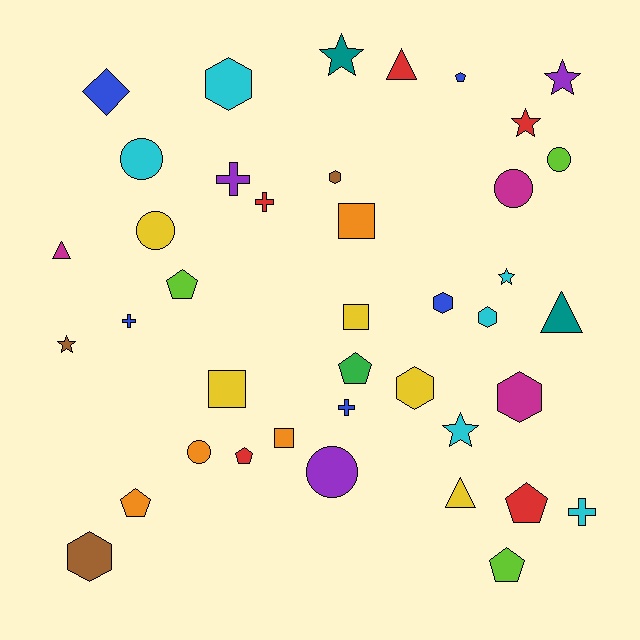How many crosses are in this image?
There are 5 crosses.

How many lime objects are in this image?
There are 3 lime objects.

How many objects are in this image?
There are 40 objects.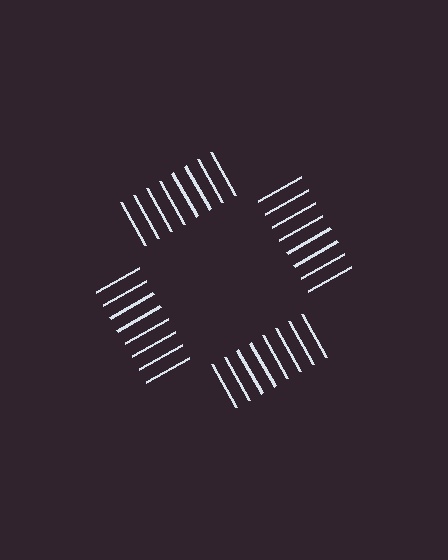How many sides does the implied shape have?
4 sides — the line-ends trace a square.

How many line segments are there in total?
32 — 8 along each of the 4 edges.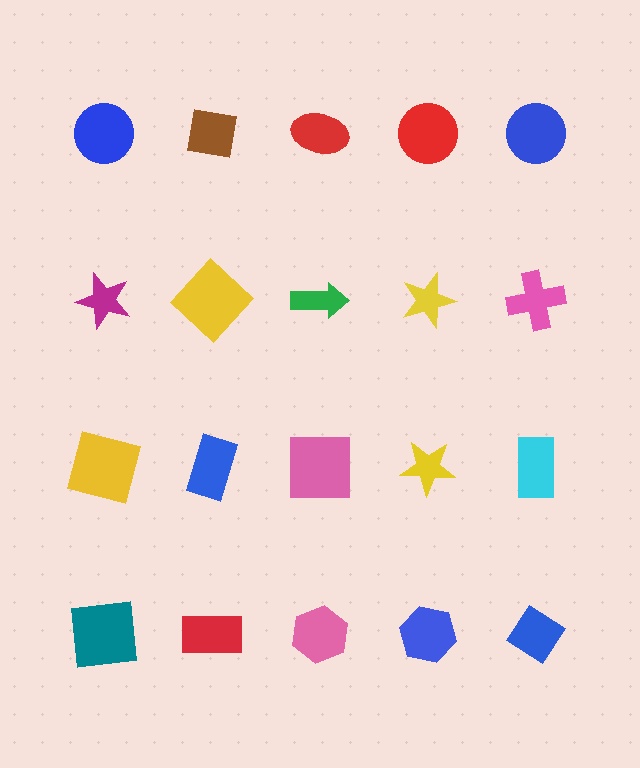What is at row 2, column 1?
A magenta star.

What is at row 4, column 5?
A blue diamond.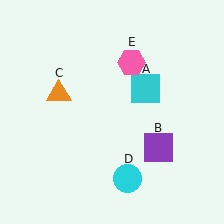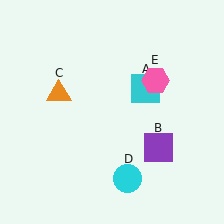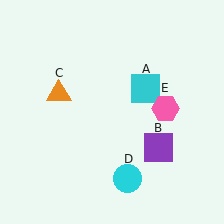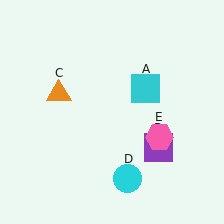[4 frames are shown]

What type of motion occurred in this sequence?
The pink hexagon (object E) rotated clockwise around the center of the scene.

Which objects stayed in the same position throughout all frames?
Cyan square (object A) and purple square (object B) and orange triangle (object C) and cyan circle (object D) remained stationary.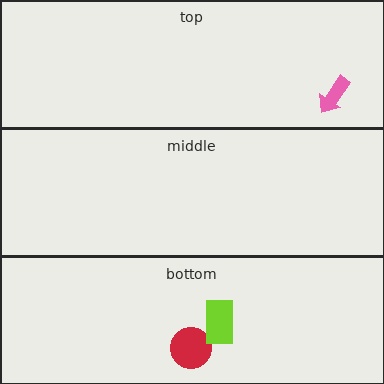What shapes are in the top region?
The pink arrow.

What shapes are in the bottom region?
The red circle, the lime rectangle.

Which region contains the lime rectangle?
The bottom region.